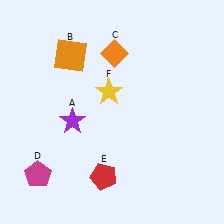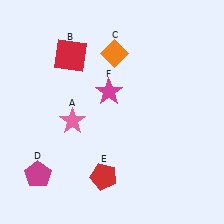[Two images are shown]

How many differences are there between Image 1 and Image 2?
There are 3 differences between the two images.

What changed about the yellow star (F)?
In Image 1, F is yellow. In Image 2, it changed to magenta.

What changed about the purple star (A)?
In Image 1, A is purple. In Image 2, it changed to pink.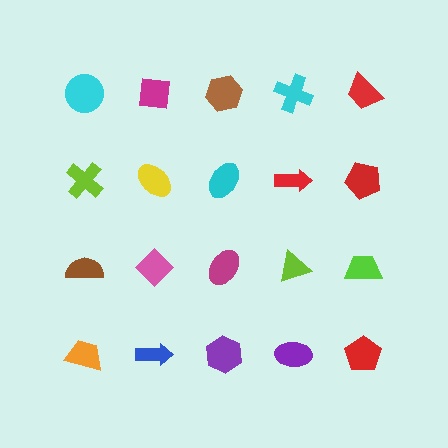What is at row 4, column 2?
A blue arrow.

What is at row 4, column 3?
A purple hexagon.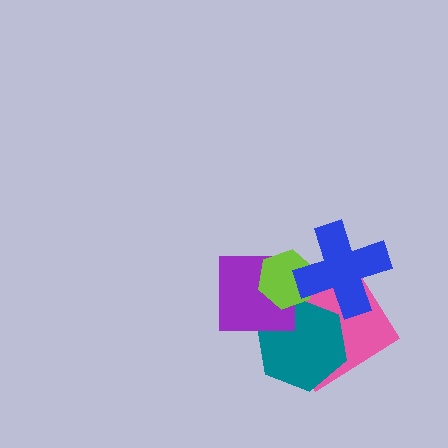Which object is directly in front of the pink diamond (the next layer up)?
The teal hexagon is directly in front of the pink diamond.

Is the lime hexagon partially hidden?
Yes, it is partially covered by another shape.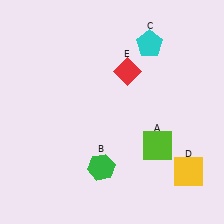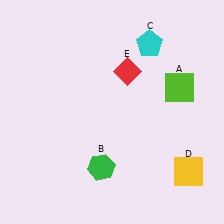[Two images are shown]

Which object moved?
The lime square (A) moved up.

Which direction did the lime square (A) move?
The lime square (A) moved up.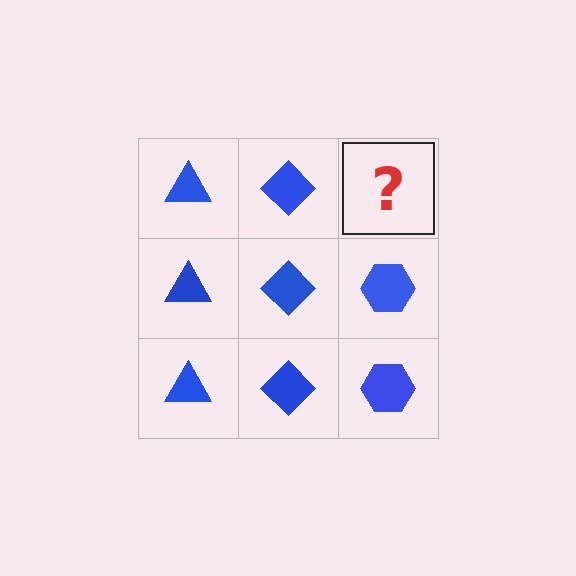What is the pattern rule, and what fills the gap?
The rule is that each column has a consistent shape. The gap should be filled with a blue hexagon.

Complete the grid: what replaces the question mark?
The question mark should be replaced with a blue hexagon.